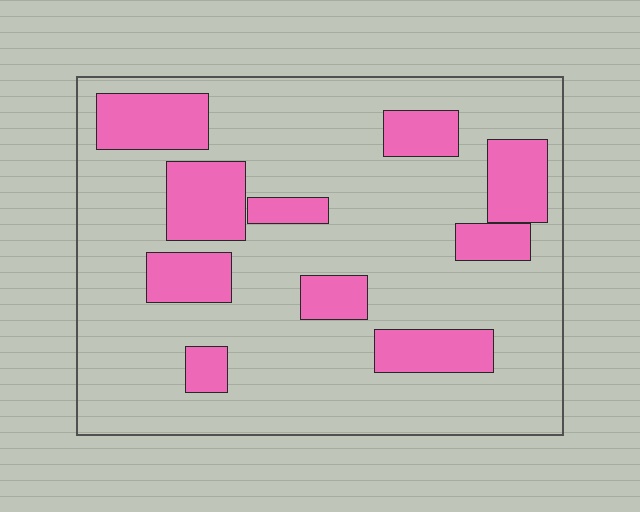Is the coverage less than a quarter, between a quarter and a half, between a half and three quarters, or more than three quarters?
Less than a quarter.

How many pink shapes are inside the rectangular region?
10.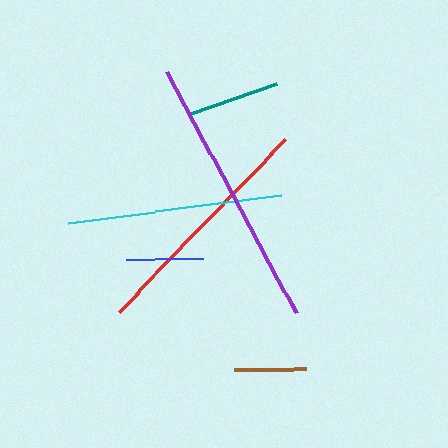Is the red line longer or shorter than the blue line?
The red line is longer than the blue line.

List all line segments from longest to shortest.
From longest to shortest: purple, red, cyan, teal, blue, brown.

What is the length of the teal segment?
The teal segment is approximately 92 pixels long.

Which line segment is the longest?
The purple line is the longest at approximately 274 pixels.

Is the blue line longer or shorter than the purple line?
The purple line is longer than the blue line.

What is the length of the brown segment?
The brown segment is approximately 72 pixels long.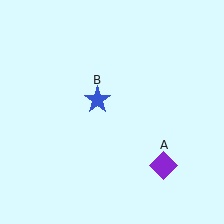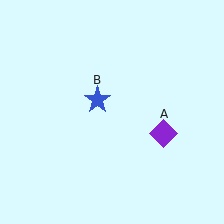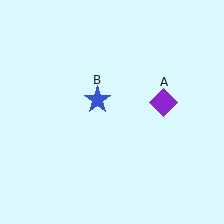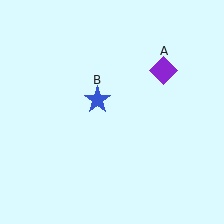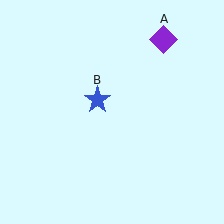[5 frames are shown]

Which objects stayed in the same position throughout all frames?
Blue star (object B) remained stationary.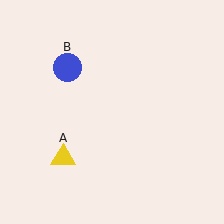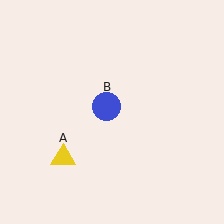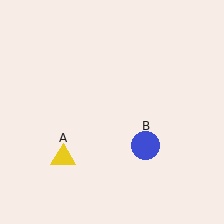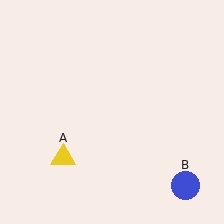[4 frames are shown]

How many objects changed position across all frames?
1 object changed position: blue circle (object B).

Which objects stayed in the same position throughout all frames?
Yellow triangle (object A) remained stationary.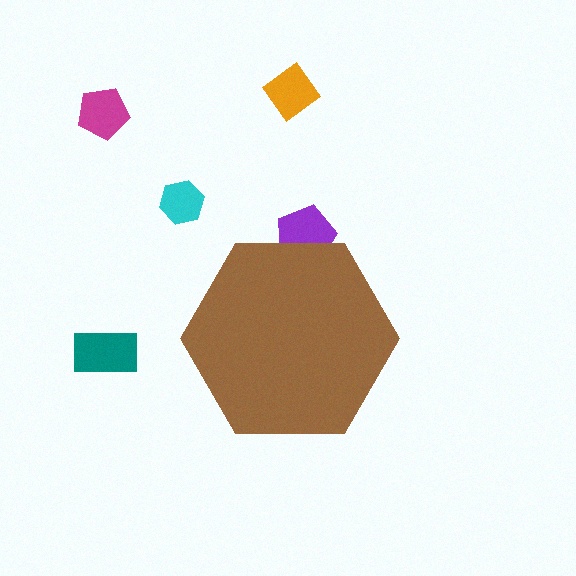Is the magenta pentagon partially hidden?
No, the magenta pentagon is fully visible.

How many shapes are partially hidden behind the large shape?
1 shape is partially hidden.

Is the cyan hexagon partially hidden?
No, the cyan hexagon is fully visible.